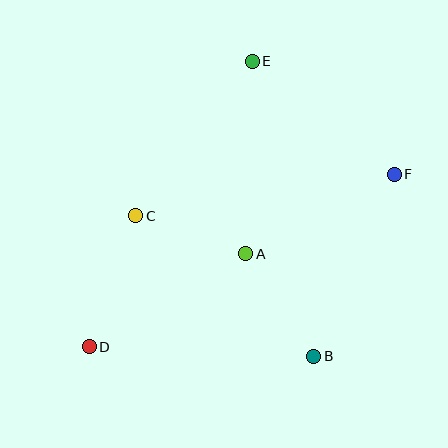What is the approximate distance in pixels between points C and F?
The distance between C and F is approximately 261 pixels.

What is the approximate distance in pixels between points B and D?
The distance between B and D is approximately 224 pixels.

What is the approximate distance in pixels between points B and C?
The distance between B and C is approximately 227 pixels.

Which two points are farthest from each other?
Points D and F are farthest from each other.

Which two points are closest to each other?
Points A and C are closest to each other.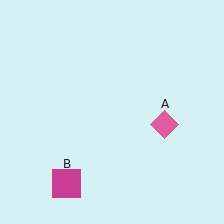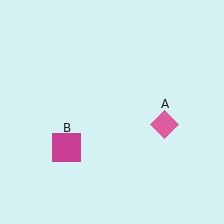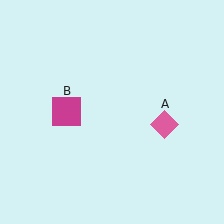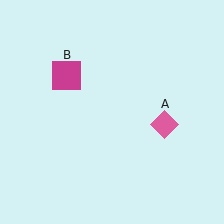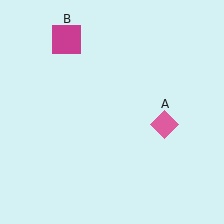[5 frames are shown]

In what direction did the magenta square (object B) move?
The magenta square (object B) moved up.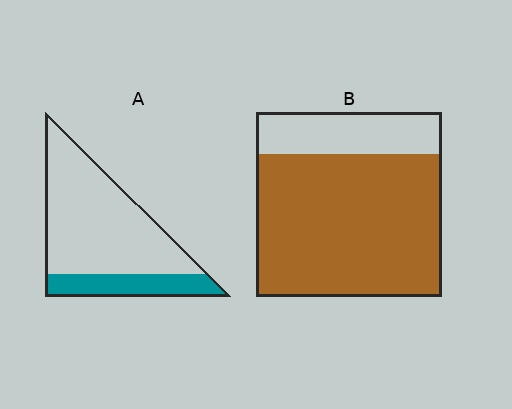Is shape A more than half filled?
No.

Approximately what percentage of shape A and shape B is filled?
A is approximately 25% and B is approximately 75%.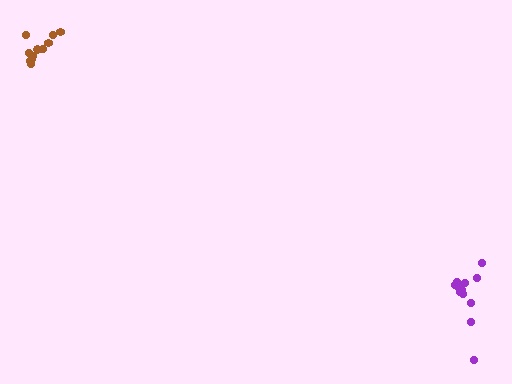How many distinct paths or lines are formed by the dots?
There are 2 distinct paths.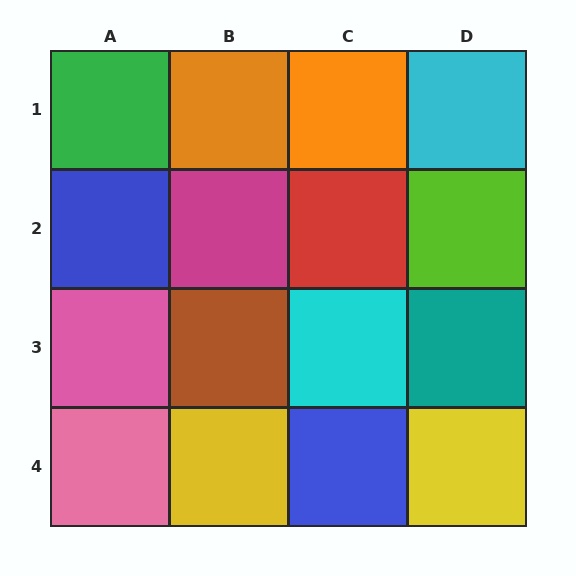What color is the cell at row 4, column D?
Yellow.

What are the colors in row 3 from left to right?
Pink, brown, cyan, teal.